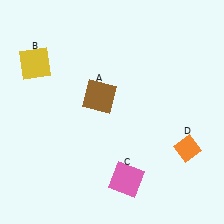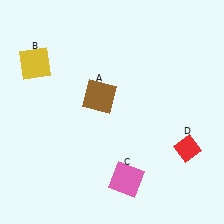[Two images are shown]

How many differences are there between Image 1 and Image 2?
There is 1 difference between the two images.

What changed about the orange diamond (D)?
In Image 1, D is orange. In Image 2, it changed to red.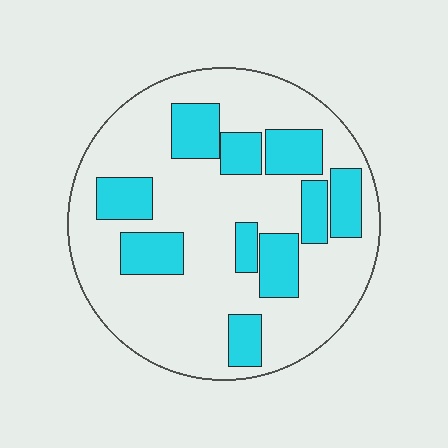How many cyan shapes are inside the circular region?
10.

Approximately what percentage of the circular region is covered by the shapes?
Approximately 30%.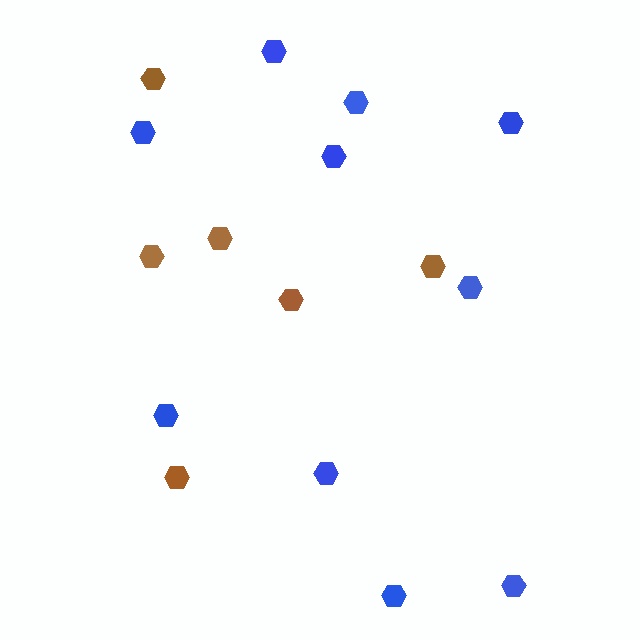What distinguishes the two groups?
There are 2 groups: one group of brown hexagons (6) and one group of blue hexagons (10).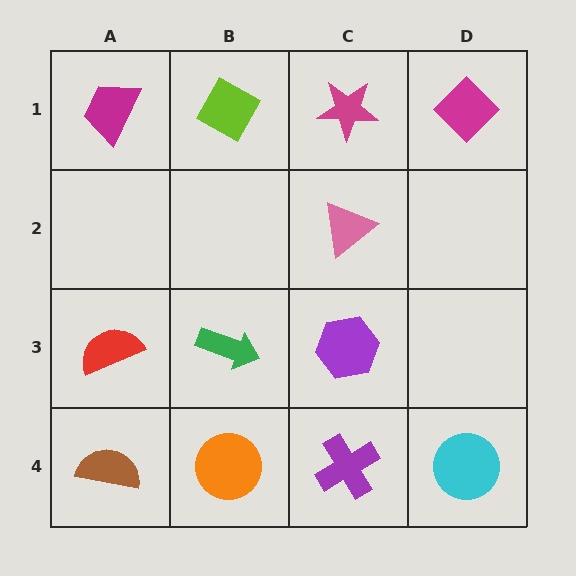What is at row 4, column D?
A cyan circle.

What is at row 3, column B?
A green arrow.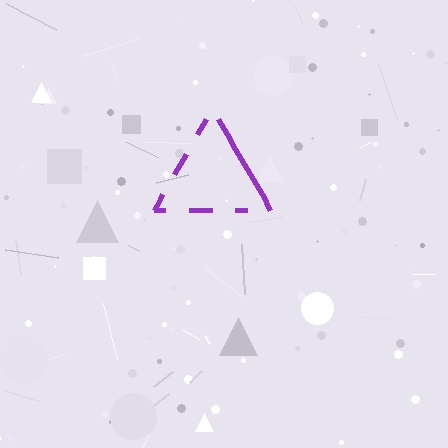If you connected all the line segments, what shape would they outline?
They would outline a triangle.